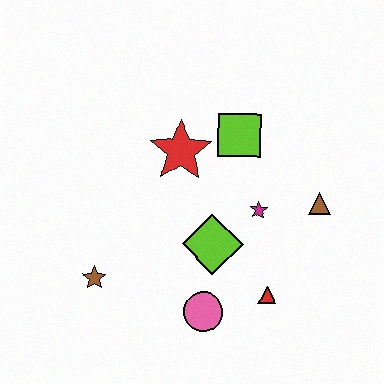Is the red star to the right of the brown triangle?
No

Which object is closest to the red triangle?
The pink circle is closest to the red triangle.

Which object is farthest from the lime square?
The brown star is farthest from the lime square.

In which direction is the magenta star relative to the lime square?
The magenta star is below the lime square.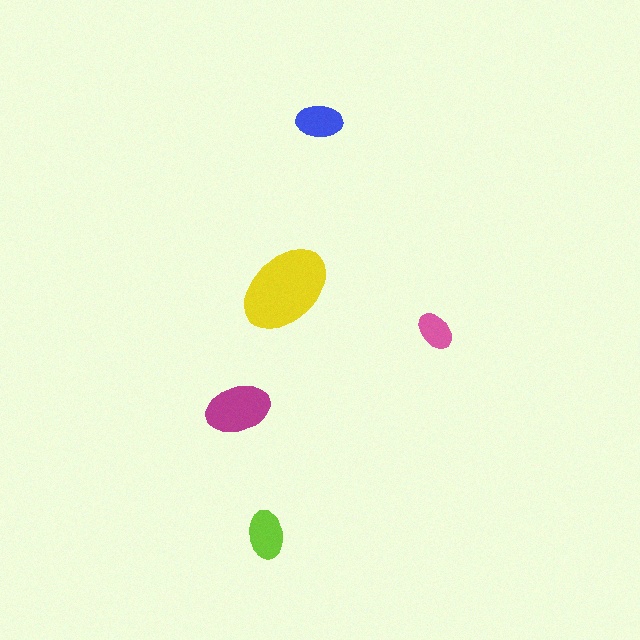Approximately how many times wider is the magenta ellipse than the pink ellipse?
About 1.5 times wider.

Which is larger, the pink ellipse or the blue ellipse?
The blue one.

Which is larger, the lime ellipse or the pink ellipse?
The lime one.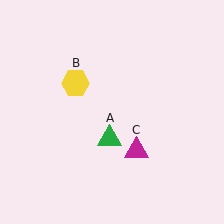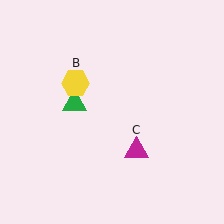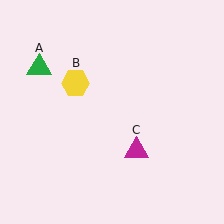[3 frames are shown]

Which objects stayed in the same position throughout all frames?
Yellow hexagon (object B) and magenta triangle (object C) remained stationary.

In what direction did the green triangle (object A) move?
The green triangle (object A) moved up and to the left.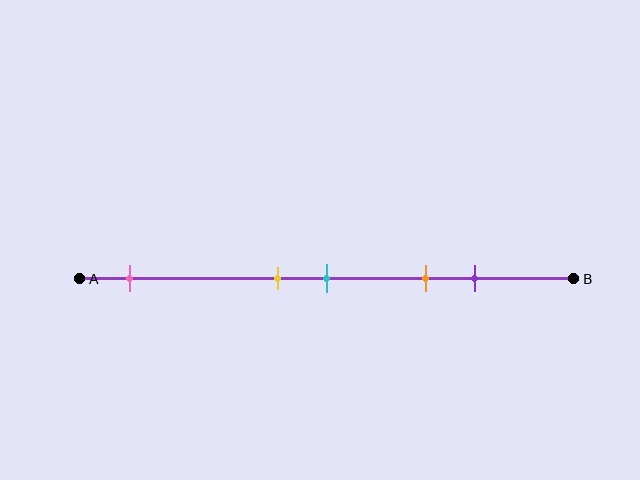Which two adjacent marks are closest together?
The yellow and cyan marks are the closest adjacent pair.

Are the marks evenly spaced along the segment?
No, the marks are not evenly spaced.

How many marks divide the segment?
There are 5 marks dividing the segment.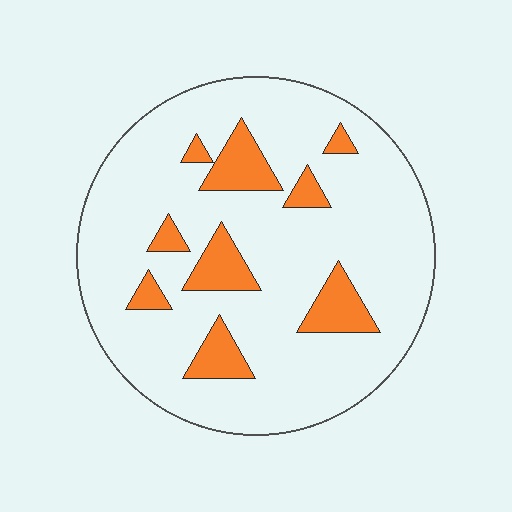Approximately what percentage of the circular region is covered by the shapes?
Approximately 15%.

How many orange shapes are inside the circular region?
9.